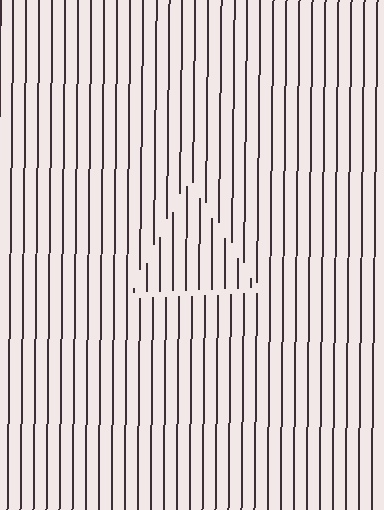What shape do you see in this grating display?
An illusory triangle. The interior of the shape contains the same grating, shifted by half a period — the contour is defined by the phase discontinuity where line-ends from the inner and outer gratings abut.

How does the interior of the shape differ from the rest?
The interior of the shape contains the same grating, shifted by half a period — the contour is defined by the phase discontinuity where line-ends from the inner and outer gratings abut.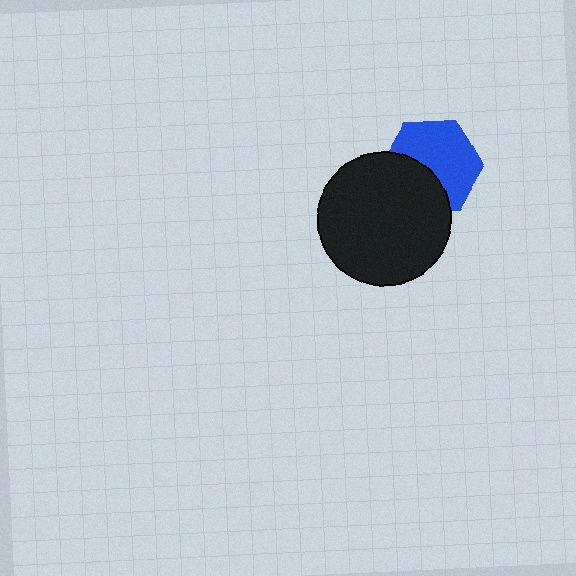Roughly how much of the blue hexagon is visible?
About half of it is visible (roughly 62%).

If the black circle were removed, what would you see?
You would see the complete blue hexagon.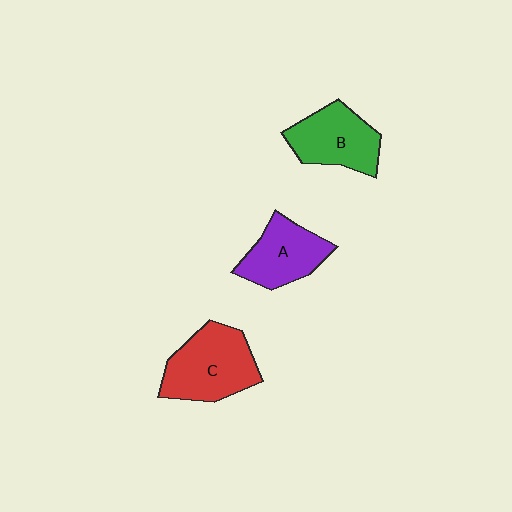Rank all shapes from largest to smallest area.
From largest to smallest: C (red), B (green), A (purple).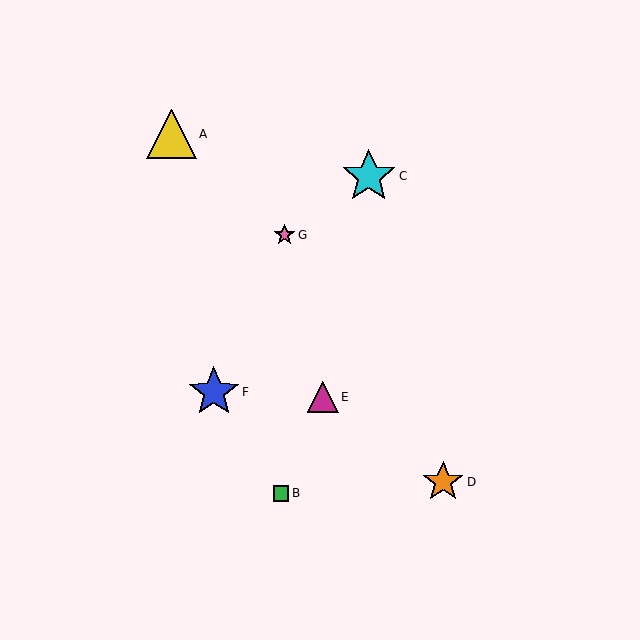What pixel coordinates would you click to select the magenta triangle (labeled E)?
Click at (323, 397) to select the magenta triangle E.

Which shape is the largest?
The cyan star (labeled C) is the largest.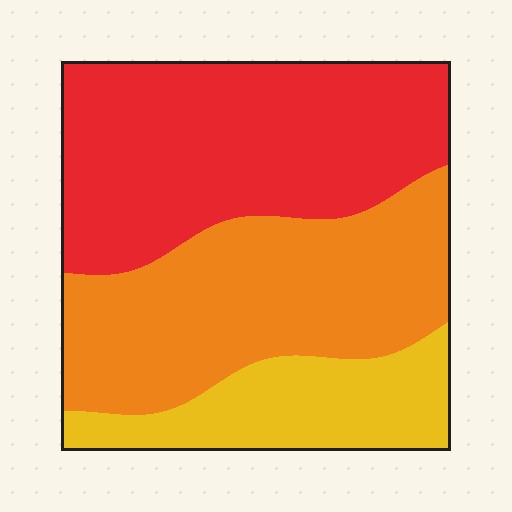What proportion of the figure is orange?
Orange takes up about three eighths (3/8) of the figure.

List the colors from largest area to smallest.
From largest to smallest: red, orange, yellow.